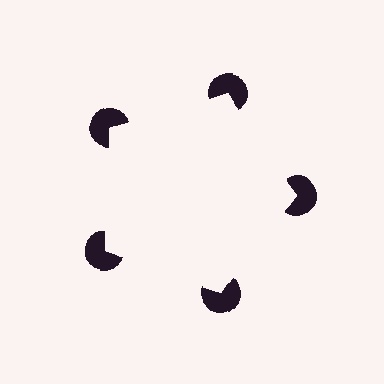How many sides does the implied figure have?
5 sides.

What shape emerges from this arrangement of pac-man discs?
An illusory pentagon — its edges are inferred from the aligned wedge cuts in the pac-man discs, not physically drawn.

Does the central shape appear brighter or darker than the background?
It typically appears slightly brighter than the background, even though no actual brightness change is drawn.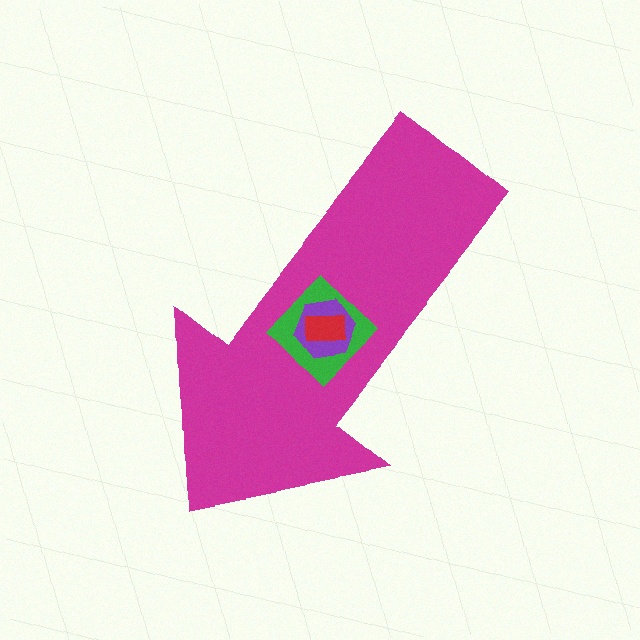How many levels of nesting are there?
4.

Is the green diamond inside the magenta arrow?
Yes.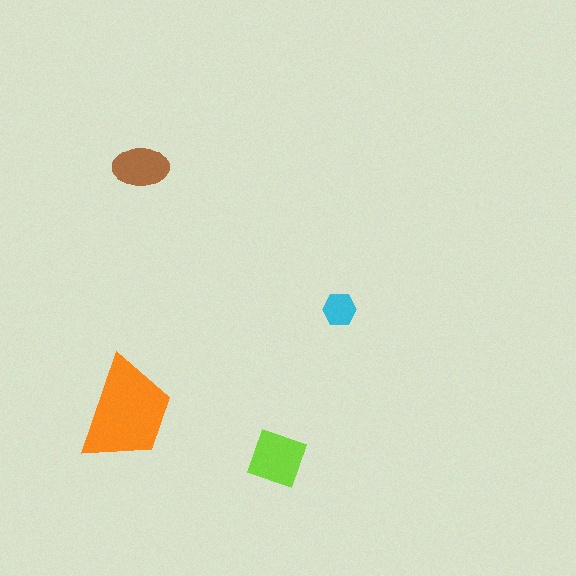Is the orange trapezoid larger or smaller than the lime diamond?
Larger.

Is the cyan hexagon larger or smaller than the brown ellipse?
Smaller.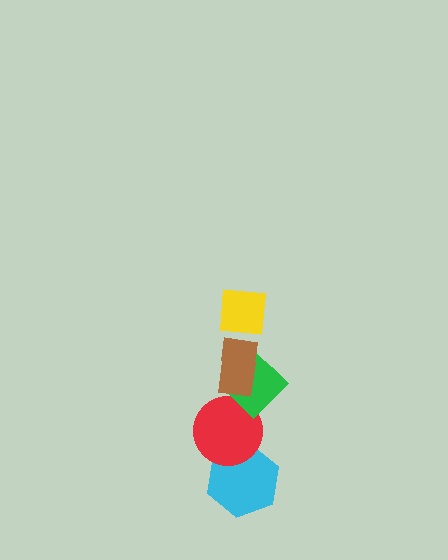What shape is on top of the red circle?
The green diamond is on top of the red circle.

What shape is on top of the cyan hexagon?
The red circle is on top of the cyan hexagon.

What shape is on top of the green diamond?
The brown rectangle is on top of the green diamond.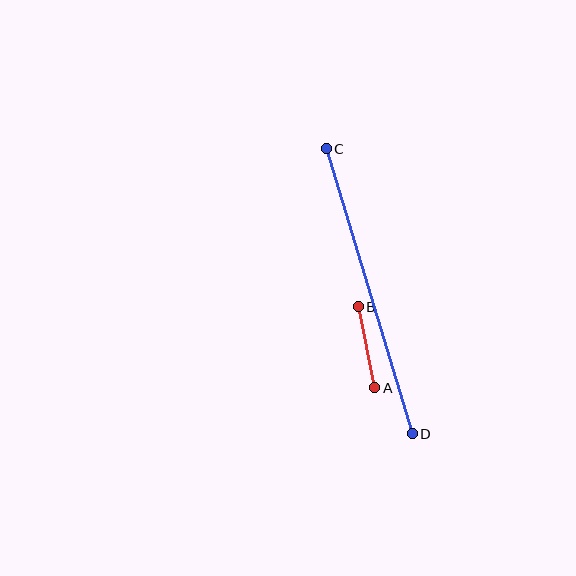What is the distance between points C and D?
The distance is approximately 298 pixels.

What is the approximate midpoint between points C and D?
The midpoint is at approximately (369, 291) pixels.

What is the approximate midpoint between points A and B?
The midpoint is at approximately (366, 347) pixels.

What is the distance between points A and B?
The distance is approximately 83 pixels.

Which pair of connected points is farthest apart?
Points C and D are farthest apart.